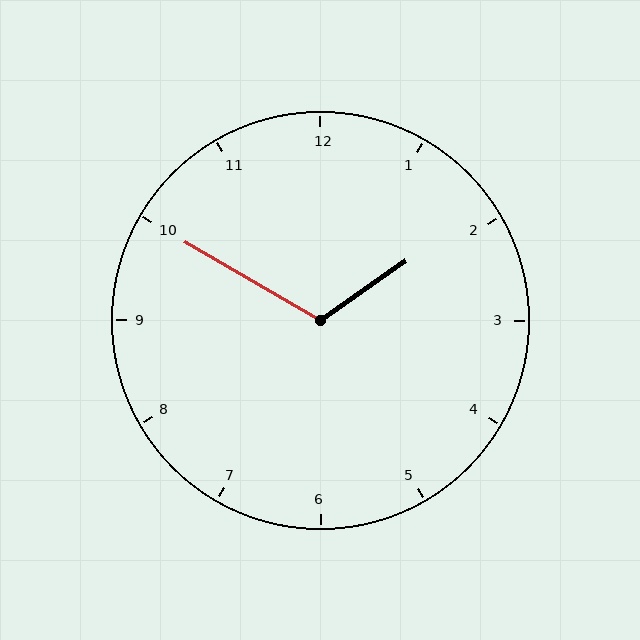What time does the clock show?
1:50.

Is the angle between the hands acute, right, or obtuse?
It is obtuse.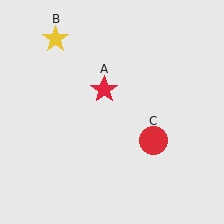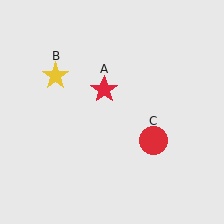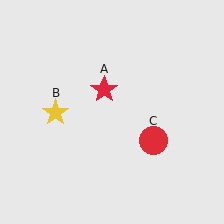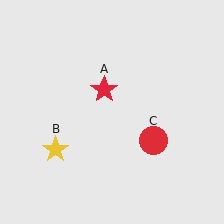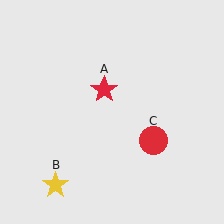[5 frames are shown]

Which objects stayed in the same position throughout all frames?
Red star (object A) and red circle (object C) remained stationary.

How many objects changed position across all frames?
1 object changed position: yellow star (object B).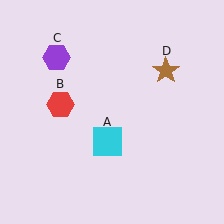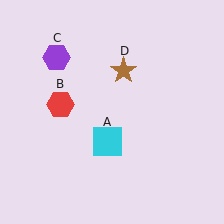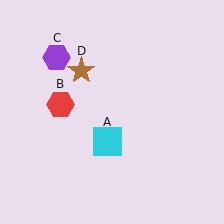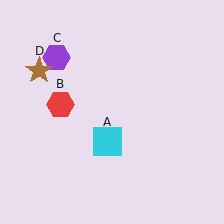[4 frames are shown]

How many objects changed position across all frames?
1 object changed position: brown star (object D).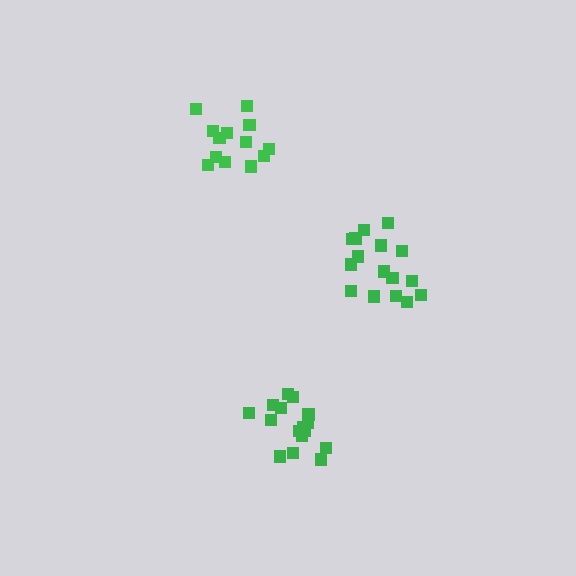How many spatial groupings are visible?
There are 3 spatial groupings.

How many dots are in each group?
Group 1: 16 dots, Group 2: 13 dots, Group 3: 16 dots (45 total).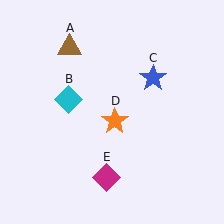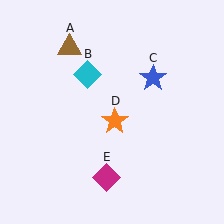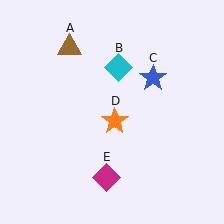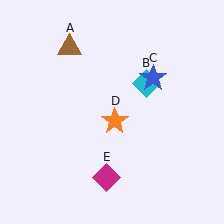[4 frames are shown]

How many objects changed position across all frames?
1 object changed position: cyan diamond (object B).